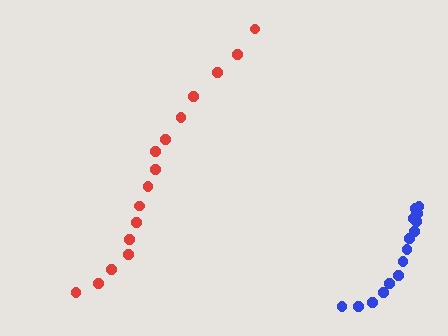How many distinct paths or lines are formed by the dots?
There are 2 distinct paths.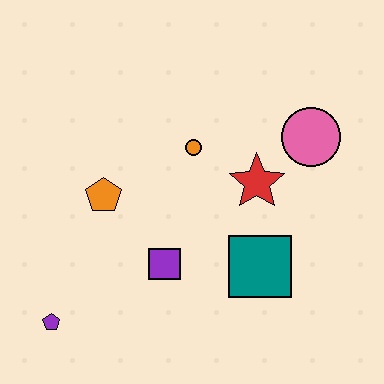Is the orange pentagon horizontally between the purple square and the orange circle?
No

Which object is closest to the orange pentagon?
The purple square is closest to the orange pentagon.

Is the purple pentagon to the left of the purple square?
Yes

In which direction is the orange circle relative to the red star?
The orange circle is to the left of the red star.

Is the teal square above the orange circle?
No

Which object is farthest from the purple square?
The pink circle is farthest from the purple square.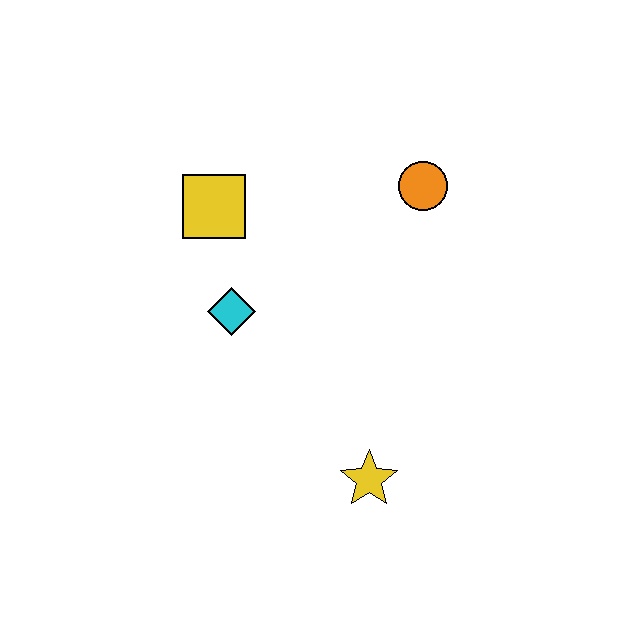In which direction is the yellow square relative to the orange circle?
The yellow square is to the left of the orange circle.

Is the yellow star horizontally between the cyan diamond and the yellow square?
No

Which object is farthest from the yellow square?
The yellow star is farthest from the yellow square.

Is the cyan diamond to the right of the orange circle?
No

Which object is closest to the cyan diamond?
The yellow square is closest to the cyan diamond.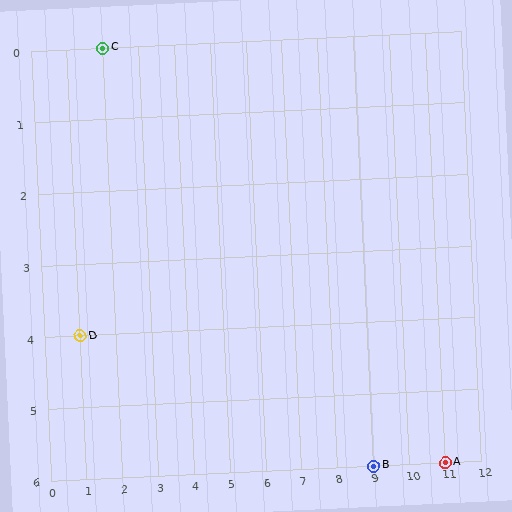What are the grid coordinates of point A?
Point A is at grid coordinates (11, 6).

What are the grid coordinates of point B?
Point B is at grid coordinates (9, 6).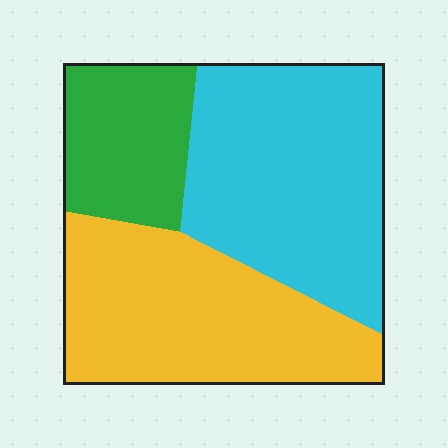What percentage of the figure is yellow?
Yellow takes up between a third and a half of the figure.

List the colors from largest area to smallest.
From largest to smallest: cyan, yellow, green.